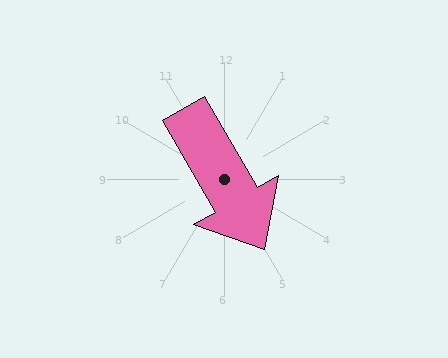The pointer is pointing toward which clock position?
Roughly 5 o'clock.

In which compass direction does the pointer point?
Southeast.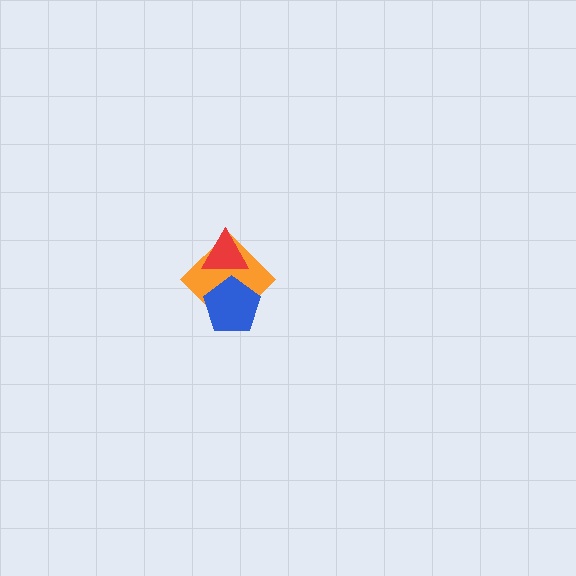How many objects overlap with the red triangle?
2 objects overlap with the red triangle.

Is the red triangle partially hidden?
No, no other shape covers it.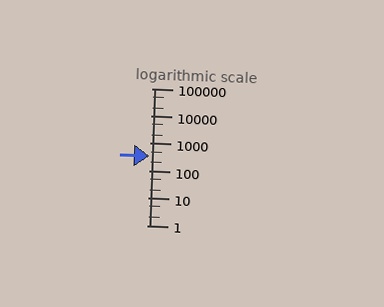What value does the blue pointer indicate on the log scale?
The pointer indicates approximately 330.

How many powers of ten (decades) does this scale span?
The scale spans 5 decades, from 1 to 100000.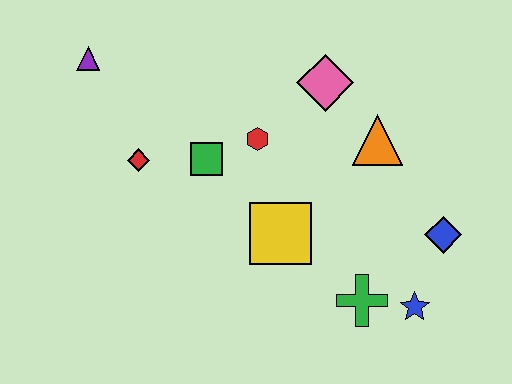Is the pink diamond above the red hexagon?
Yes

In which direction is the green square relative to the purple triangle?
The green square is to the right of the purple triangle.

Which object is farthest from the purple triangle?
The blue star is farthest from the purple triangle.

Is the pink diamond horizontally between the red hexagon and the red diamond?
No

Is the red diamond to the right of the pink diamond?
No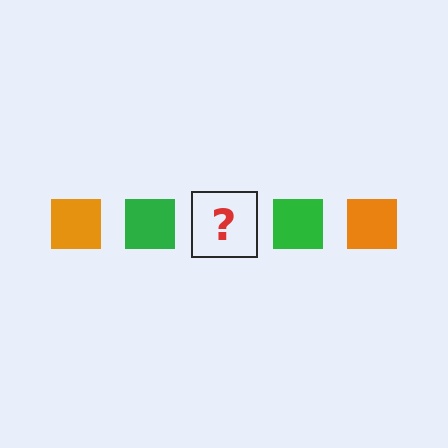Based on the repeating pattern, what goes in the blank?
The blank should be an orange square.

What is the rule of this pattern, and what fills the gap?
The rule is that the pattern cycles through orange, green squares. The gap should be filled with an orange square.